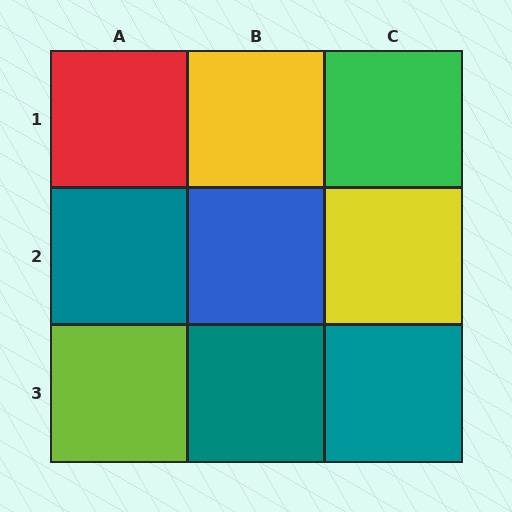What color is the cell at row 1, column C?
Green.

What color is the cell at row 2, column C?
Yellow.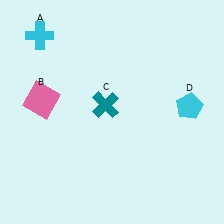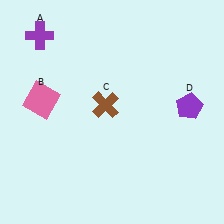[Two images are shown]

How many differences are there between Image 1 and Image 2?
There are 3 differences between the two images.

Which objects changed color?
A changed from cyan to purple. C changed from teal to brown. D changed from cyan to purple.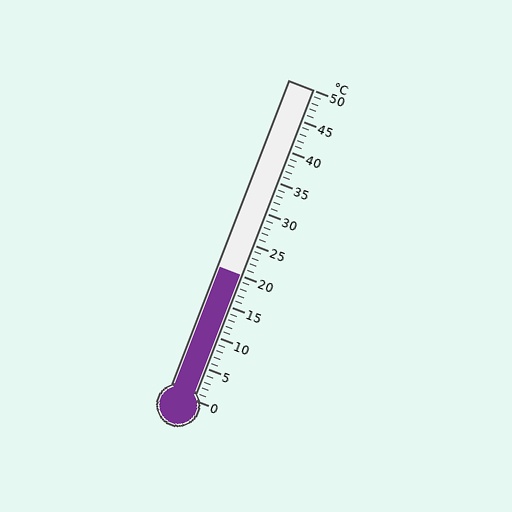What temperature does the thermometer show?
The thermometer shows approximately 20°C.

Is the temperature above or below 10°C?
The temperature is above 10°C.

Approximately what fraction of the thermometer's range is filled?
The thermometer is filled to approximately 40% of its range.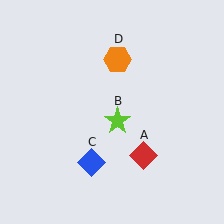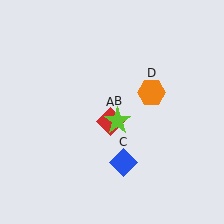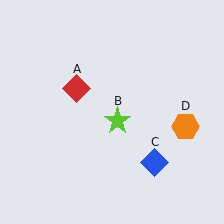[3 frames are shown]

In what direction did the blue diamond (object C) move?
The blue diamond (object C) moved right.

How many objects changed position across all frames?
3 objects changed position: red diamond (object A), blue diamond (object C), orange hexagon (object D).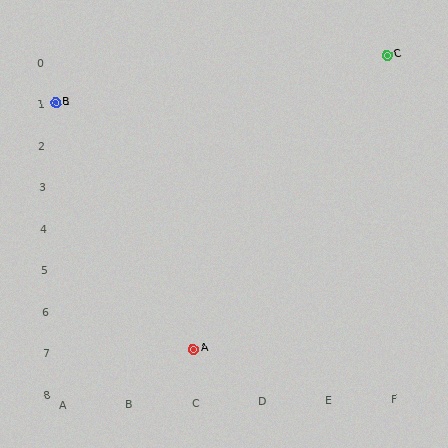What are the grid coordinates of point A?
Point A is at grid coordinates (C, 7).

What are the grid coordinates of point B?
Point B is at grid coordinates (A, 1).